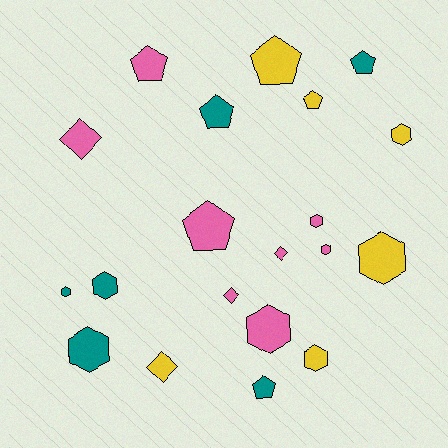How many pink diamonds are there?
There are 3 pink diamonds.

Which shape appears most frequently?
Hexagon, with 9 objects.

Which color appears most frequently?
Pink, with 8 objects.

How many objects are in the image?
There are 20 objects.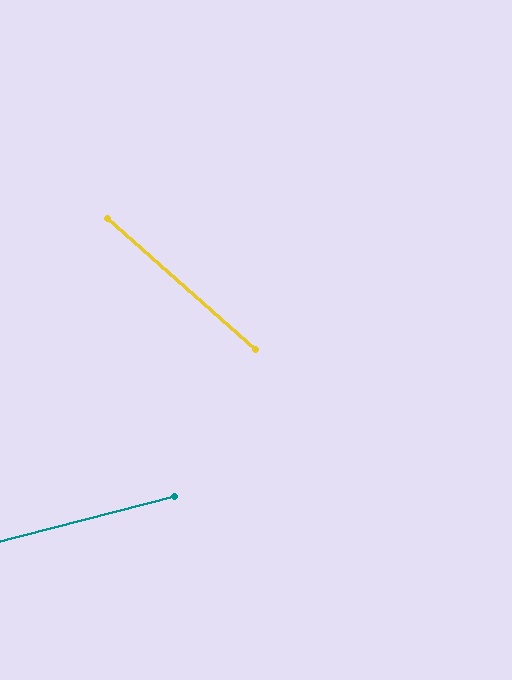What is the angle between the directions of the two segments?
Approximately 56 degrees.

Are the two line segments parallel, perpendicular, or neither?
Neither parallel nor perpendicular — they differ by about 56°.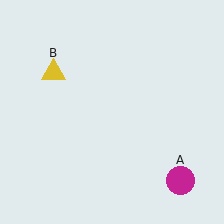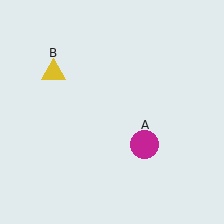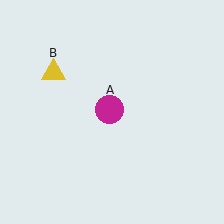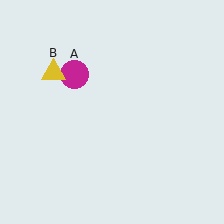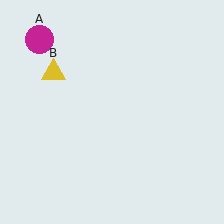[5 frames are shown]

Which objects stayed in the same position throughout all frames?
Yellow triangle (object B) remained stationary.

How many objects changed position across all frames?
1 object changed position: magenta circle (object A).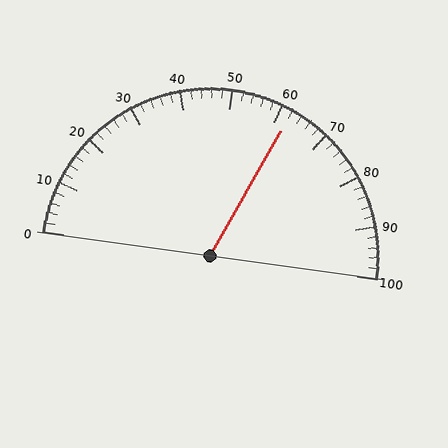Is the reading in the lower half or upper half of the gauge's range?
The reading is in the upper half of the range (0 to 100).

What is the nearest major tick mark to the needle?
The nearest major tick mark is 60.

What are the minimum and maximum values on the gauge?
The gauge ranges from 0 to 100.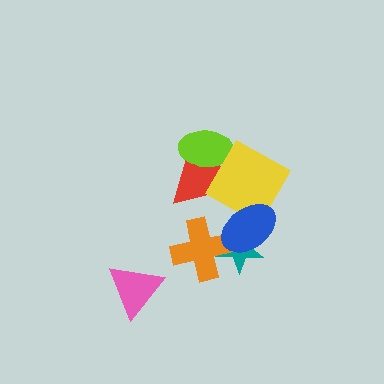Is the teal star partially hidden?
Yes, it is partially covered by another shape.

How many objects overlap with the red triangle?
2 objects overlap with the red triangle.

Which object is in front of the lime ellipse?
The yellow diamond is in front of the lime ellipse.